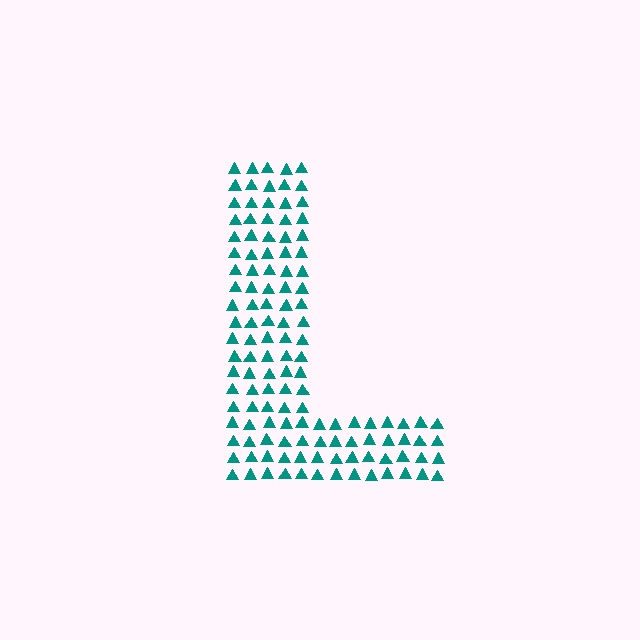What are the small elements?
The small elements are triangles.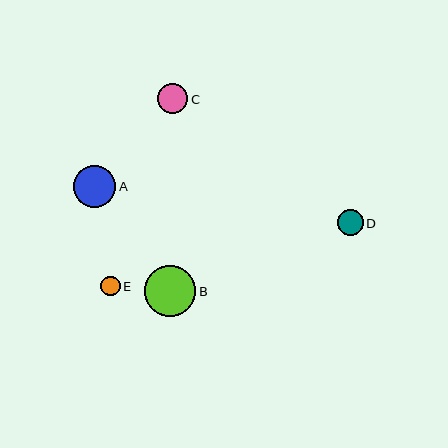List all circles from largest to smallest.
From largest to smallest: B, A, C, D, E.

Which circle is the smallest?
Circle E is the smallest with a size of approximately 19 pixels.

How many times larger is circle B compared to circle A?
Circle B is approximately 1.2 times the size of circle A.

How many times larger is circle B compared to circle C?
Circle B is approximately 1.7 times the size of circle C.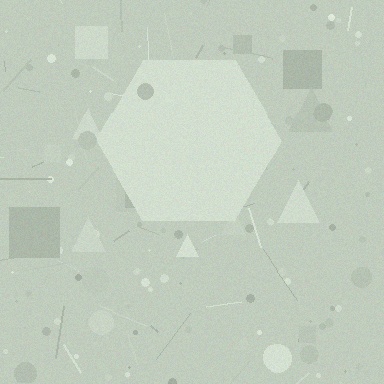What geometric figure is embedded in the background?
A hexagon is embedded in the background.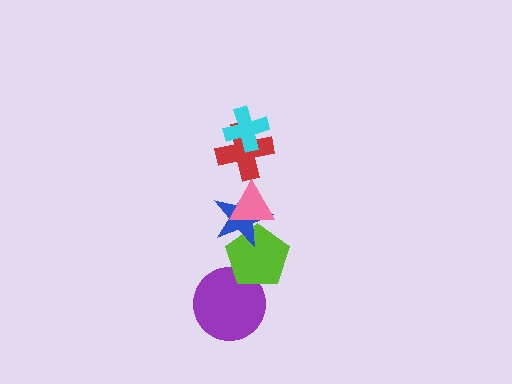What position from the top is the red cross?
The red cross is 2nd from the top.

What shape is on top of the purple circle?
The lime pentagon is on top of the purple circle.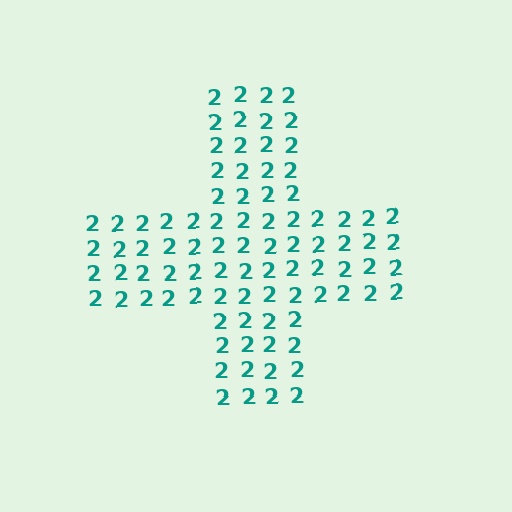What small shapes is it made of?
It is made of small digit 2's.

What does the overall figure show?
The overall figure shows a cross.